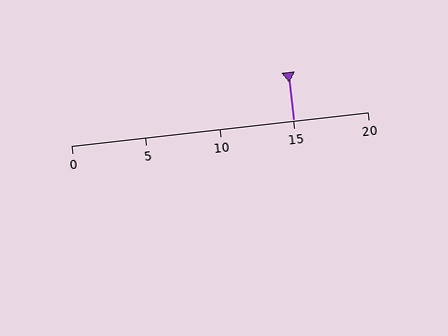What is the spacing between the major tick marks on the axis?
The major ticks are spaced 5 apart.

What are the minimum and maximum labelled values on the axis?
The axis runs from 0 to 20.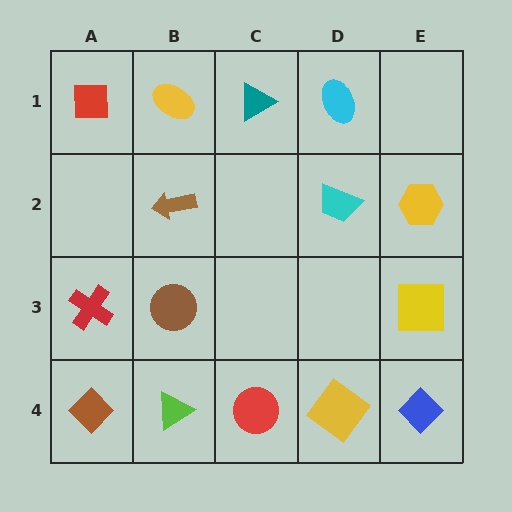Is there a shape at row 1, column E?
No, that cell is empty.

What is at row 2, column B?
A brown arrow.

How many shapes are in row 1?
4 shapes.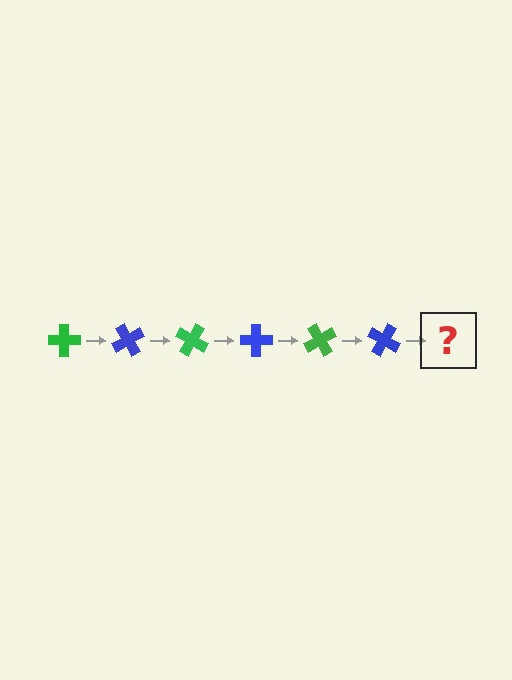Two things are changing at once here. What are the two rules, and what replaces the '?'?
The two rules are that it rotates 60 degrees each step and the color cycles through green and blue. The '?' should be a green cross, rotated 360 degrees from the start.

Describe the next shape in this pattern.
It should be a green cross, rotated 360 degrees from the start.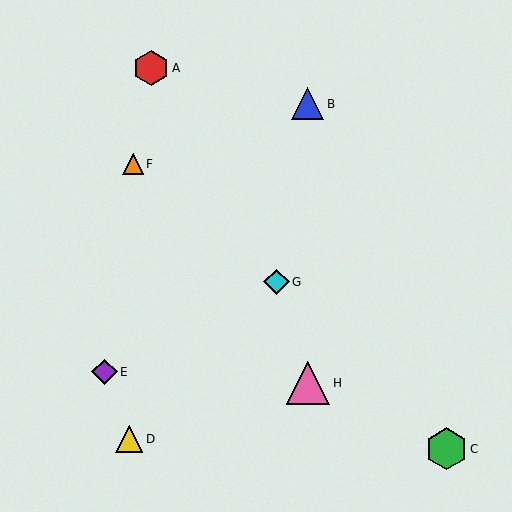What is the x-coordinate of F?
Object F is at x≈133.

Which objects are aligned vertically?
Objects B, H are aligned vertically.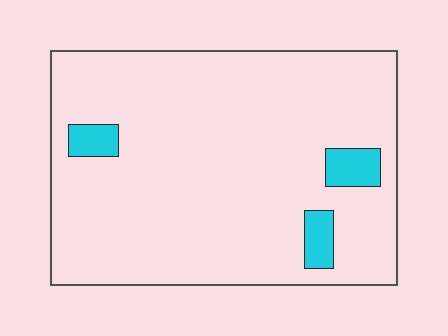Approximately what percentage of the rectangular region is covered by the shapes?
Approximately 5%.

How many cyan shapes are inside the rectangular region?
3.